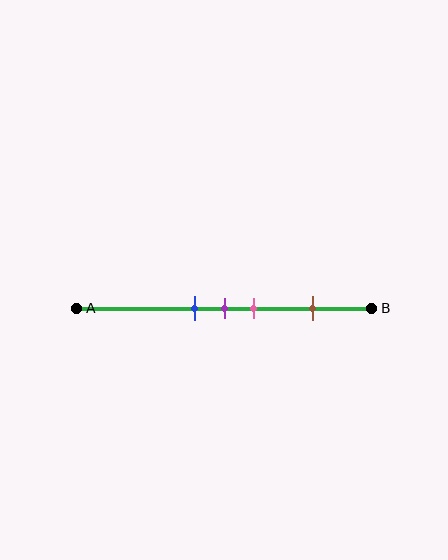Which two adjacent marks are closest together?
The blue and purple marks are the closest adjacent pair.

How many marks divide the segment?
There are 4 marks dividing the segment.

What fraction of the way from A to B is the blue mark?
The blue mark is approximately 40% (0.4) of the way from A to B.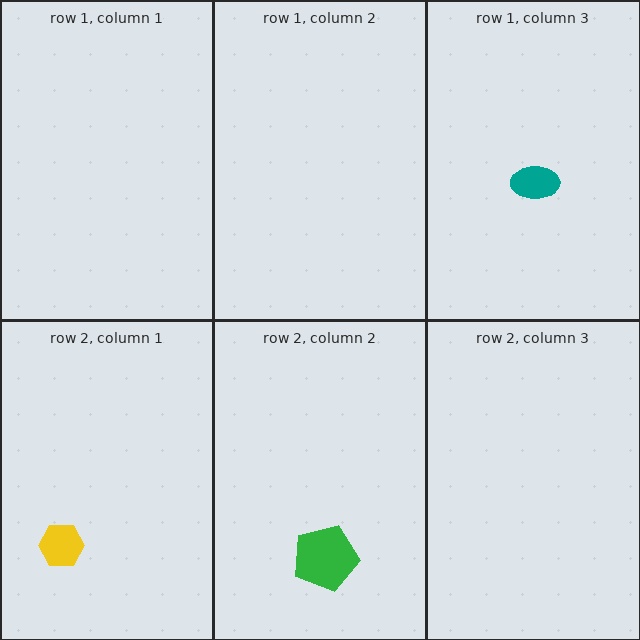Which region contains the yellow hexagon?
The row 2, column 1 region.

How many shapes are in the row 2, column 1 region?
1.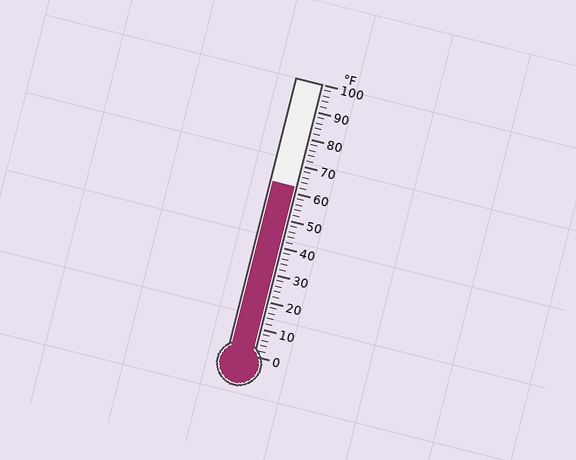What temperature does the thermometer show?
The thermometer shows approximately 62°F.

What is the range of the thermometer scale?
The thermometer scale ranges from 0°F to 100°F.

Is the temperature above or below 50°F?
The temperature is above 50°F.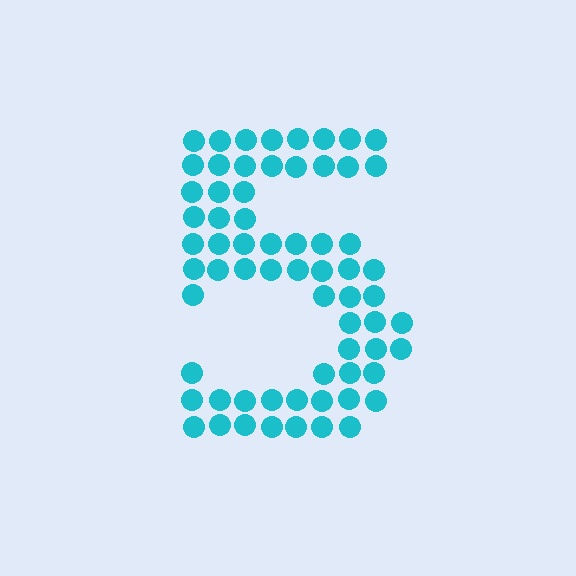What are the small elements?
The small elements are circles.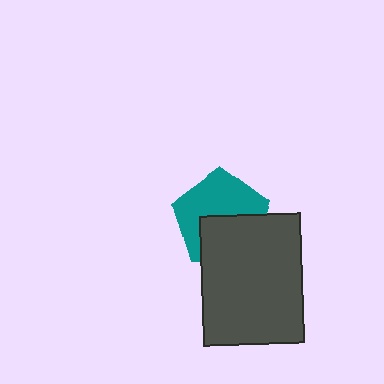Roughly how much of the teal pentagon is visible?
About half of it is visible (roughly 56%).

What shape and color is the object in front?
The object in front is a dark gray rectangle.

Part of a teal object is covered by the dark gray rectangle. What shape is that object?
It is a pentagon.